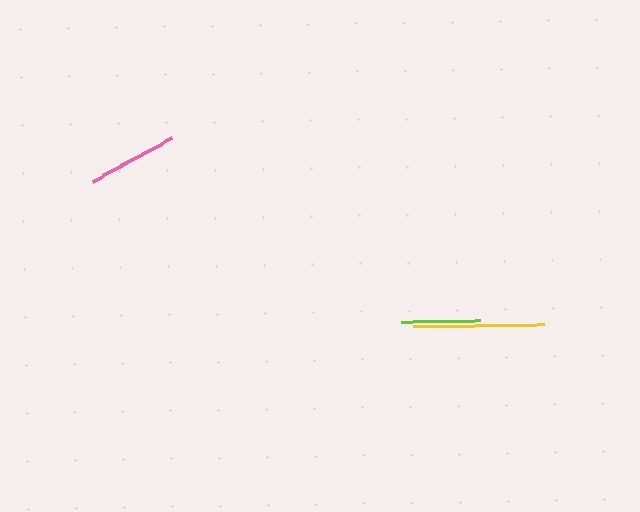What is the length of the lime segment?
The lime segment is approximately 79 pixels long.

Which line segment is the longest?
The yellow line is the longest at approximately 131 pixels.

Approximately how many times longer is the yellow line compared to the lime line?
The yellow line is approximately 1.6 times the length of the lime line.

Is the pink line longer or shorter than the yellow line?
The yellow line is longer than the pink line.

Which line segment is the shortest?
The lime line is the shortest at approximately 79 pixels.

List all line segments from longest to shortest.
From longest to shortest: yellow, pink, lime.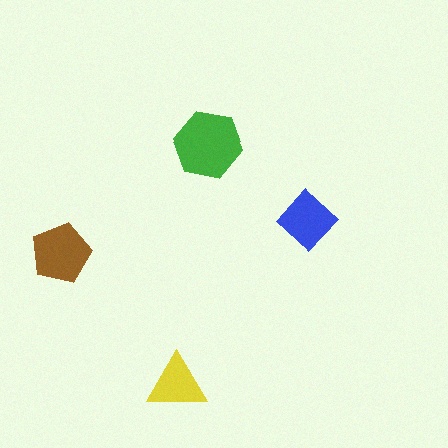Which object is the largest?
The green hexagon.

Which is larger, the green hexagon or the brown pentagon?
The green hexagon.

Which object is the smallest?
The yellow triangle.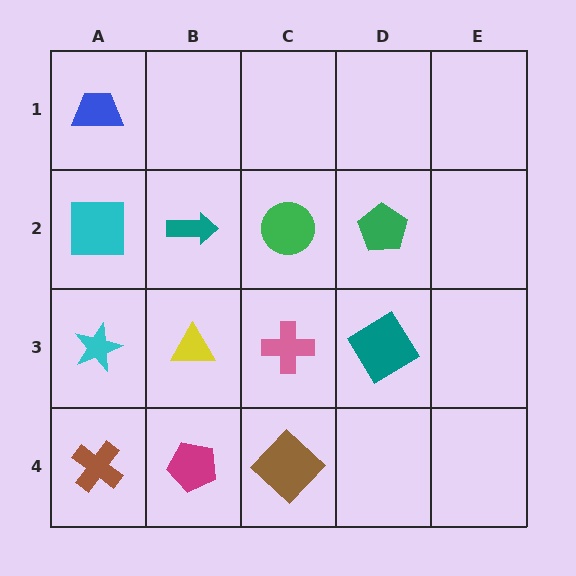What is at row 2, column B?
A teal arrow.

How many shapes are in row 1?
1 shape.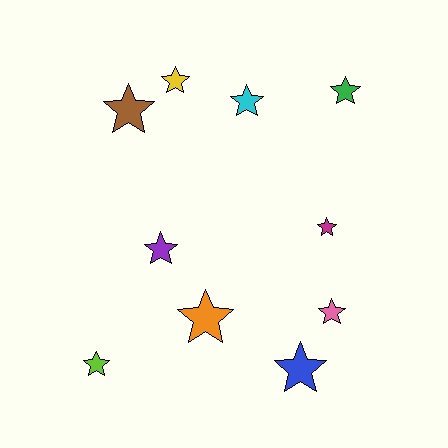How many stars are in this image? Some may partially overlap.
There are 10 stars.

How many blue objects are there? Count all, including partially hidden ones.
There is 1 blue object.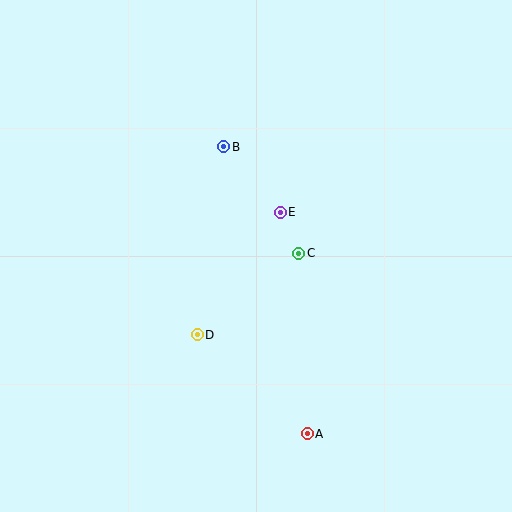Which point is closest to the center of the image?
Point C at (299, 253) is closest to the center.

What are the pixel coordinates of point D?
Point D is at (197, 335).